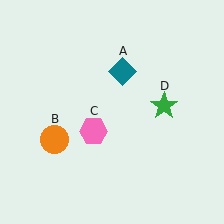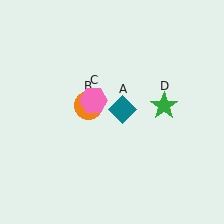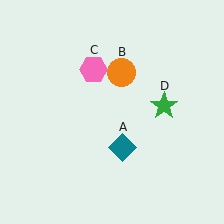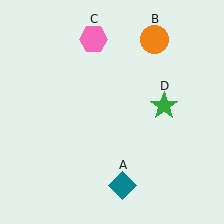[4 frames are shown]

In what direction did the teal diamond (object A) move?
The teal diamond (object A) moved down.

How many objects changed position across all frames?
3 objects changed position: teal diamond (object A), orange circle (object B), pink hexagon (object C).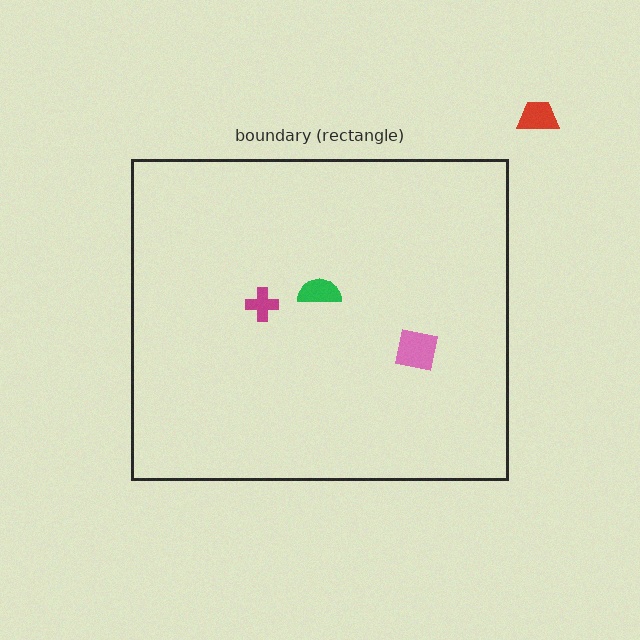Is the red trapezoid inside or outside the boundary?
Outside.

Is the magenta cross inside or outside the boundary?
Inside.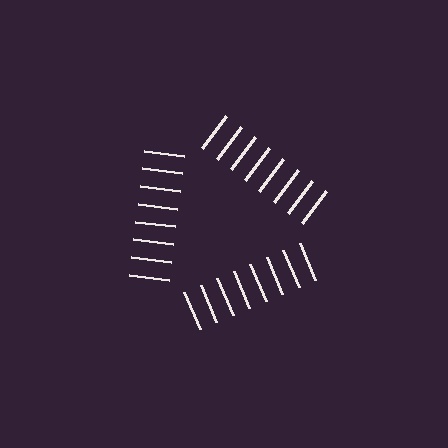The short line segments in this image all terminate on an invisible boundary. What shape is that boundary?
An illusory triangle — the line segments terminate on its edges but no continuous stroke is drawn.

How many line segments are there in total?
24 — 8 along each of the 3 edges.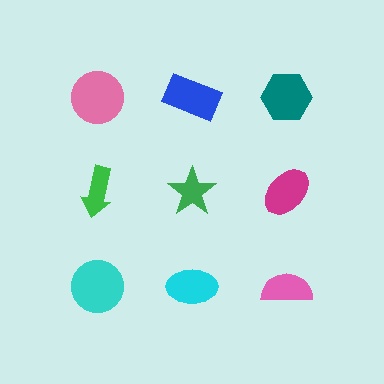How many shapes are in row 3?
3 shapes.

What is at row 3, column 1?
A cyan circle.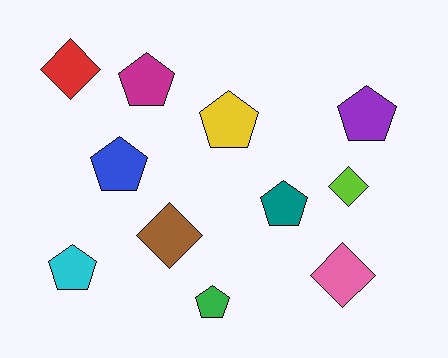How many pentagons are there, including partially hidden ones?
There are 7 pentagons.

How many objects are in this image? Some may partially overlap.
There are 11 objects.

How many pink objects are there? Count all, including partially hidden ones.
There is 1 pink object.